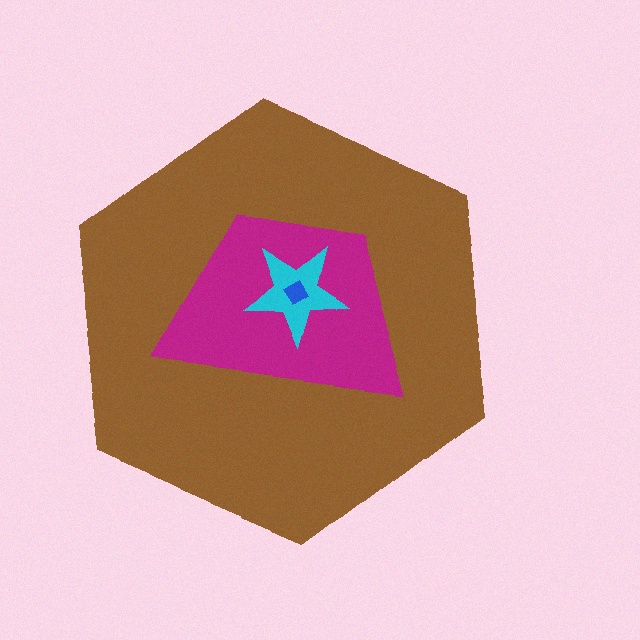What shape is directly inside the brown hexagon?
The magenta trapezoid.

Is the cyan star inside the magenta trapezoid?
Yes.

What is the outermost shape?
The brown hexagon.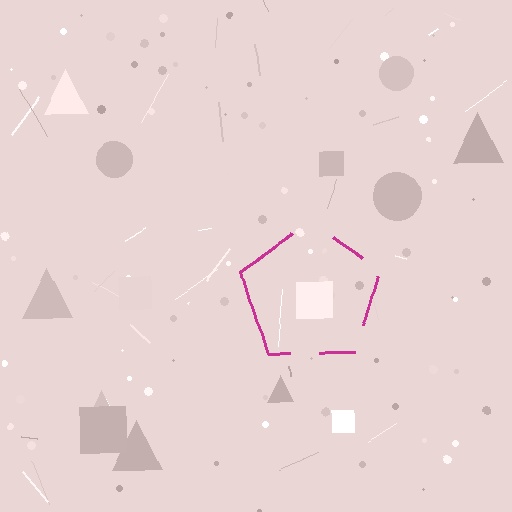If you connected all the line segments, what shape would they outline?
They would outline a pentagon.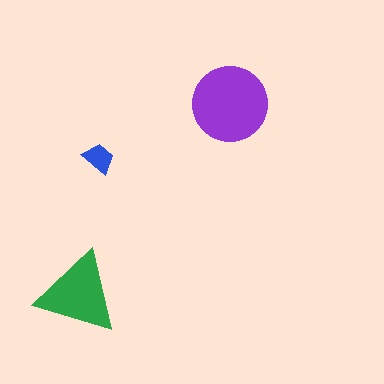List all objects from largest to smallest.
The purple circle, the green triangle, the blue trapezoid.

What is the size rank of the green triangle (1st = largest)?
2nd.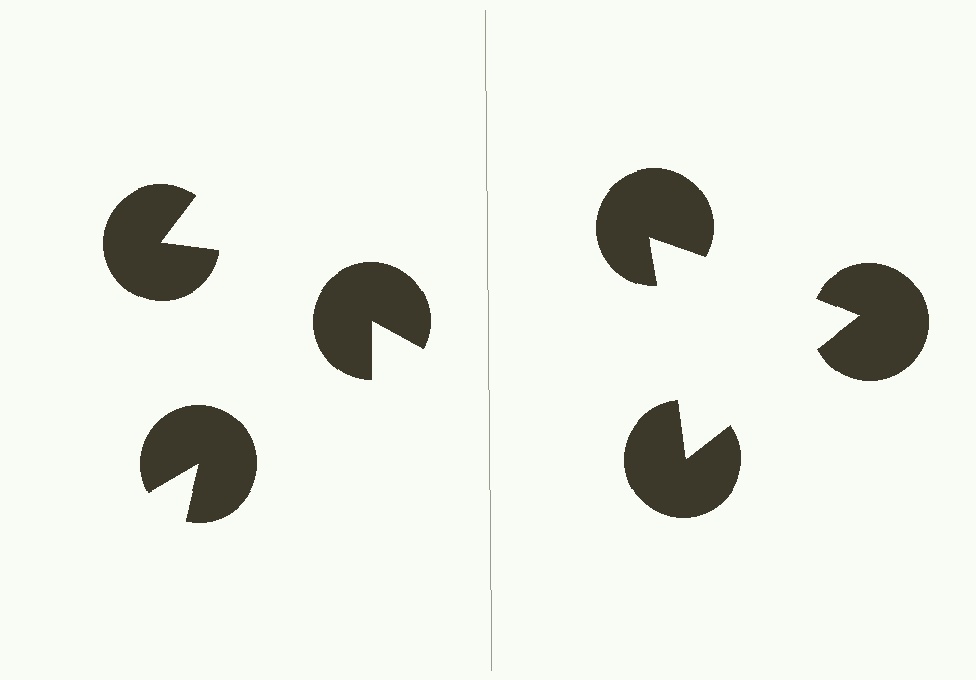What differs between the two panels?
The pac-man discs are positioned identically on both sides; only the wedge orientations differ. On the right they align to a triangle; on the left they are misaligned.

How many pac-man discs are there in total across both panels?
6 — 3 on each side.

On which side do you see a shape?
An illusory triangle appears on the right side. On the left side the wedge cuts are rotated, so no coherent shape forms.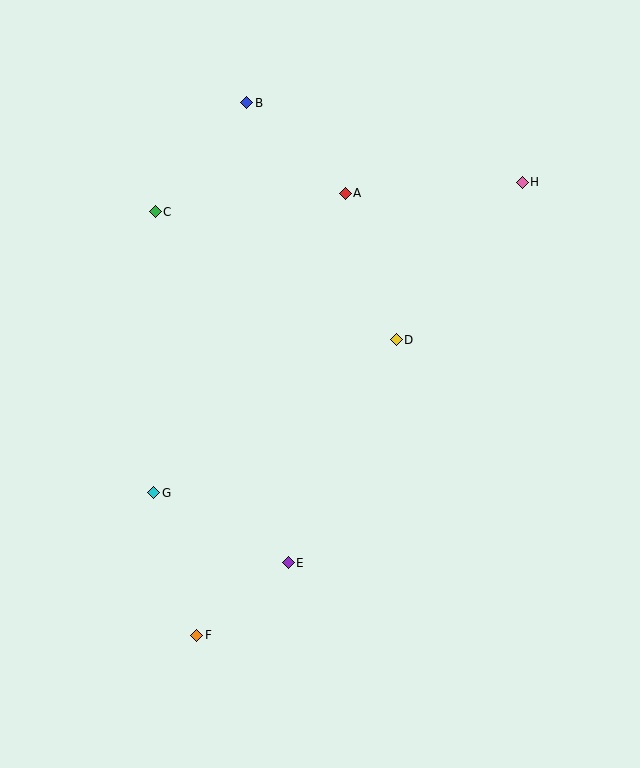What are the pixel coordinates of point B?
Point B is at (247, 103).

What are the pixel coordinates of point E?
Point E is at (288, 563).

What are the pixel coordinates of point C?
Point C is at (155, 212).